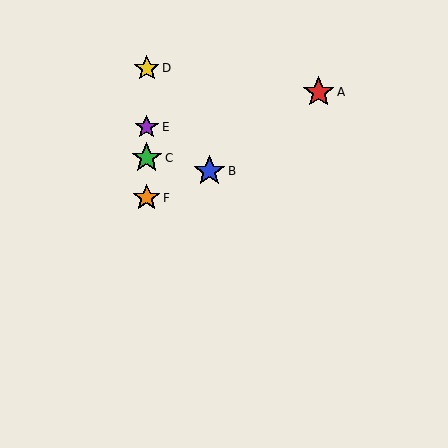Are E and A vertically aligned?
No, E is at x≈147 and A is at x≈319.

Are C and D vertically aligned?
Yes, both are at x≈147.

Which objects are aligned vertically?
Objects C, D, E, F are aligned vertically.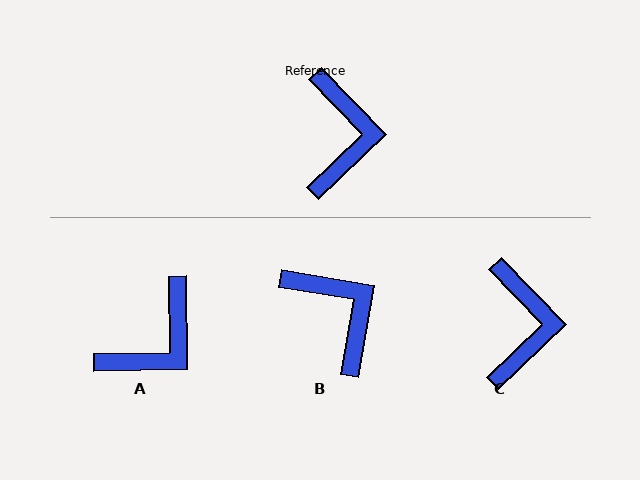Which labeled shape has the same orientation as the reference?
C.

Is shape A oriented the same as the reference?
No, it is off by about 43 degrees.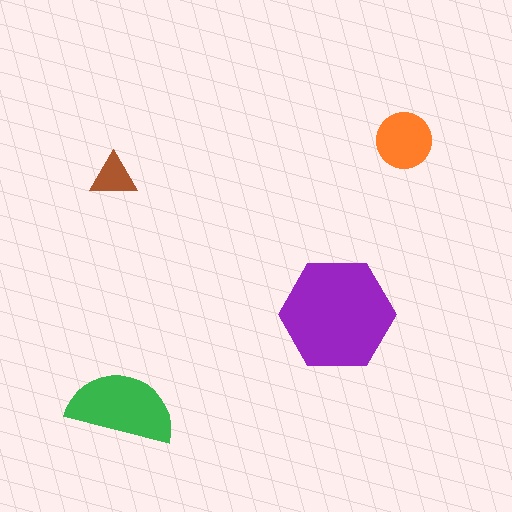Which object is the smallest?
The brown triangle.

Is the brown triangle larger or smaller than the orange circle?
Smaller.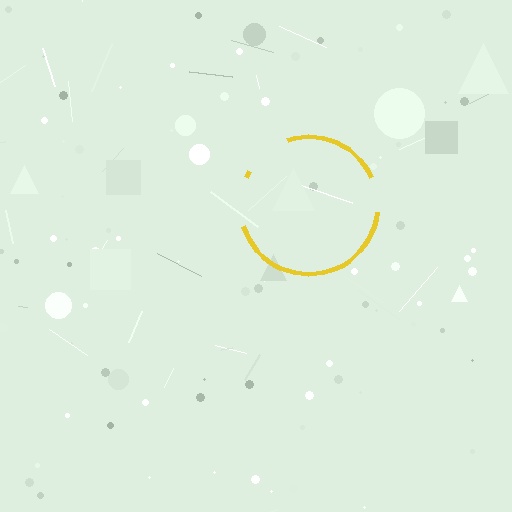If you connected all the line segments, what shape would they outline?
They would outline a circle.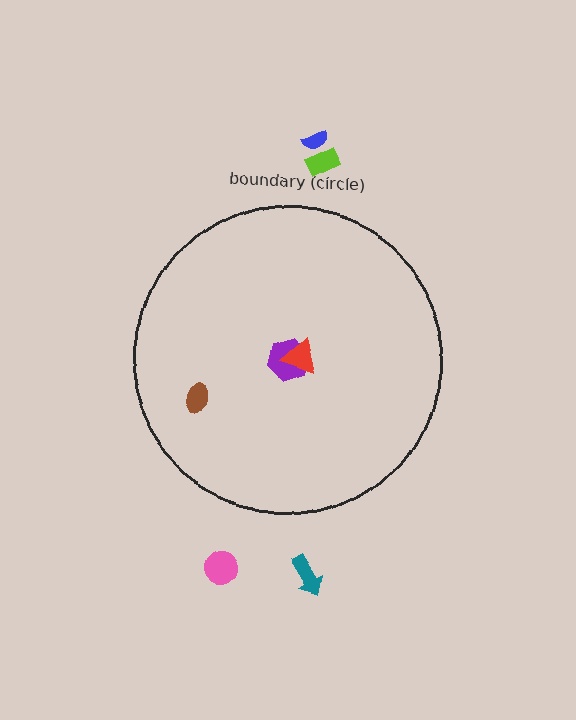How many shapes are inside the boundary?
3 inside, 4 outside.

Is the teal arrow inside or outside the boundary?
Outside.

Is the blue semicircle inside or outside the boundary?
Outside.